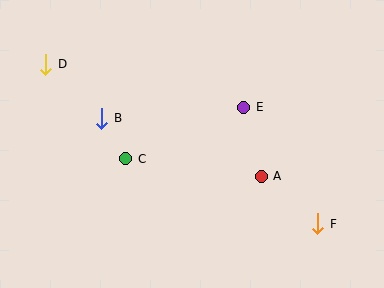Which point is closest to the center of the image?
Point E at (244, 107) is closest to the center.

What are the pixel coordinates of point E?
Point E is at (244, 107).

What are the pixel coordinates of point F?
Point F is at (318, 224).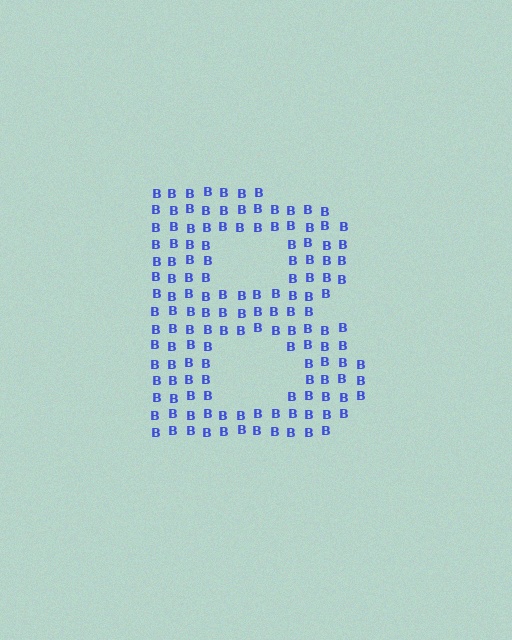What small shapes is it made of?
It is made of small letter B's.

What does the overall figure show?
The overall figure shows the letter B.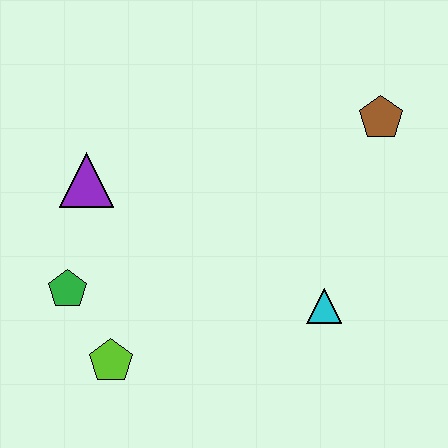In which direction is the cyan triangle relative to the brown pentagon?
The cyan triangle is below the brown pentagon.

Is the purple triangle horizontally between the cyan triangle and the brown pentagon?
No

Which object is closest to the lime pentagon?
The green pentagon is closest to the lime pentagon.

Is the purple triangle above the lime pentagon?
Yes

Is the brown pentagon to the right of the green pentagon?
Yes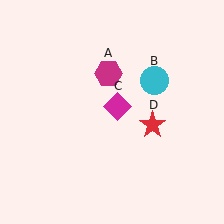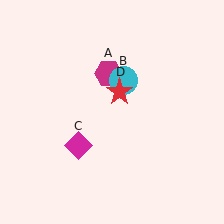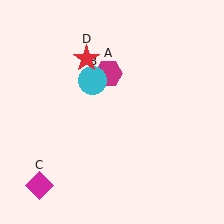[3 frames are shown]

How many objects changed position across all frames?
3 objects changed position: cyan circle (object B), magenta diamond (object C), red star (object D).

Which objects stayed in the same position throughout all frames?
Magenta hexagon (object A) remained stationary.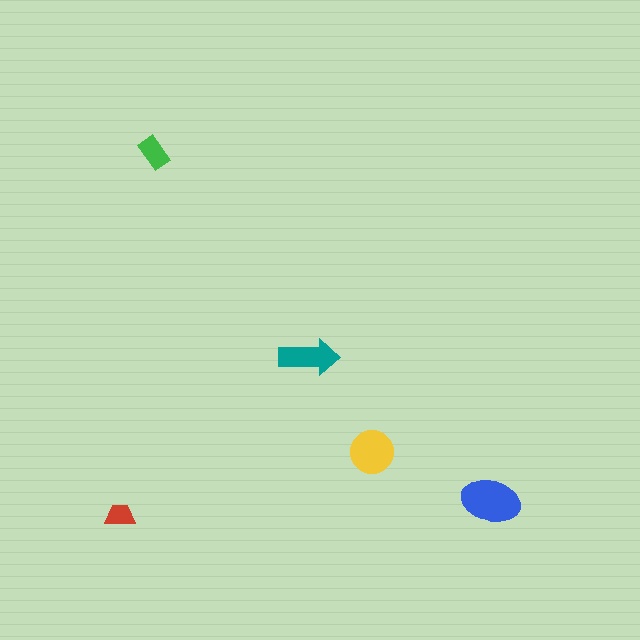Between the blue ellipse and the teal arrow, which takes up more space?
The blue ellipse.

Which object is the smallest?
The red trapezoid.